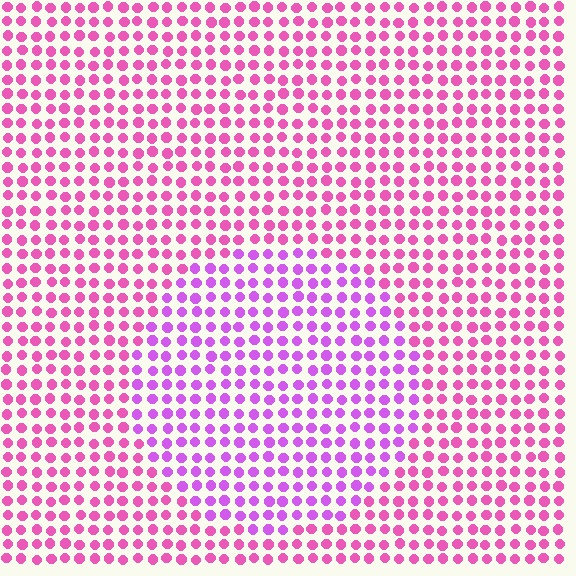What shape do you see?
I see a circle.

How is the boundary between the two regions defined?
The boundary is defined purely by a slight shift in hue (about 32 degrees). Spacing, size, and orientation are identical on both sides.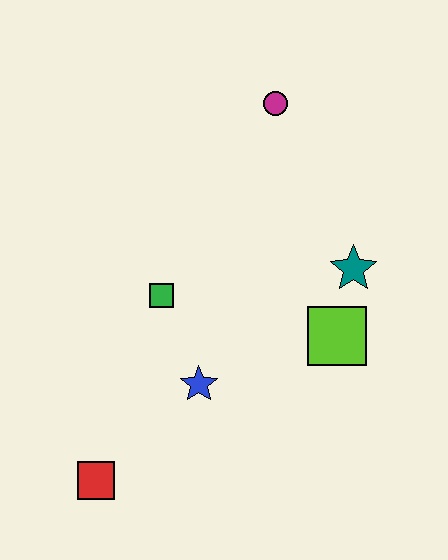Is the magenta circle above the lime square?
Yes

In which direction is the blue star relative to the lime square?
The blue star is to the left of the lime square.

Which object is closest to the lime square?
The teal star is closest to the lime square.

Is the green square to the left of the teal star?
Yes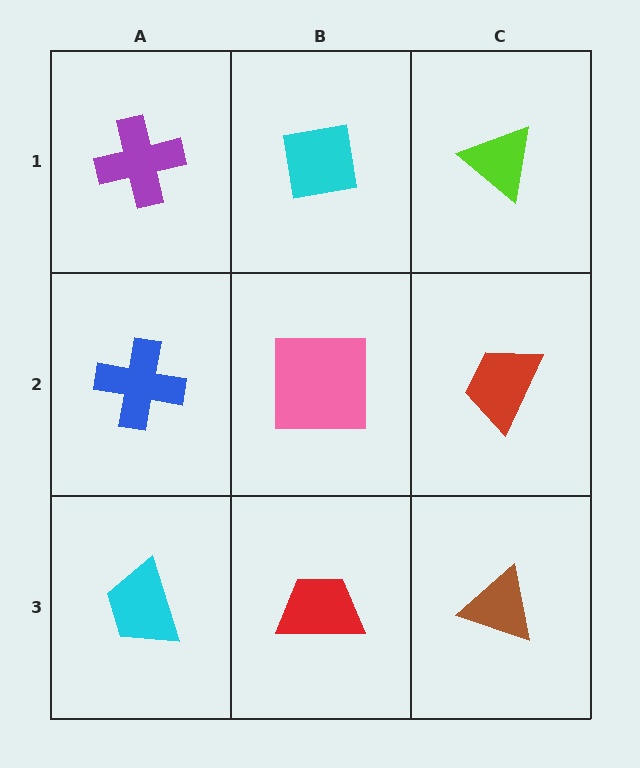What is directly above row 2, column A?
A purple cross.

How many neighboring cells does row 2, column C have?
3.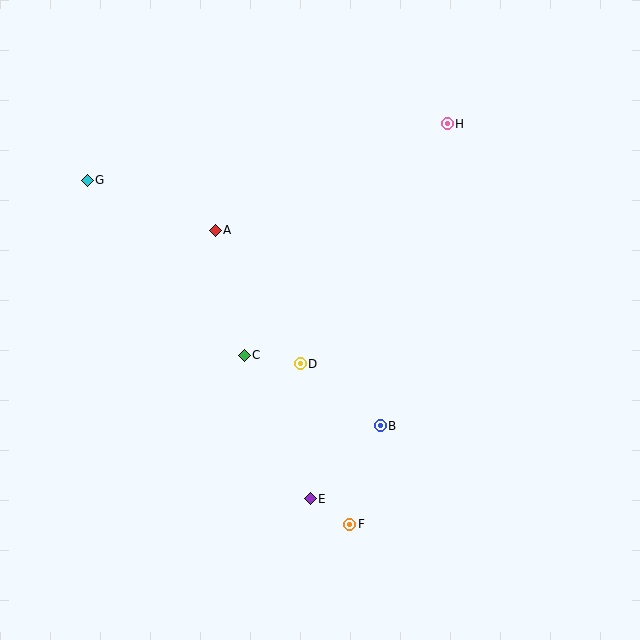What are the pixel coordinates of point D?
Point D is at (300, 364).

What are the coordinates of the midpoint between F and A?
The midpoint between F and A is at (282, 377).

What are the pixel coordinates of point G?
Point G is at (87, 180).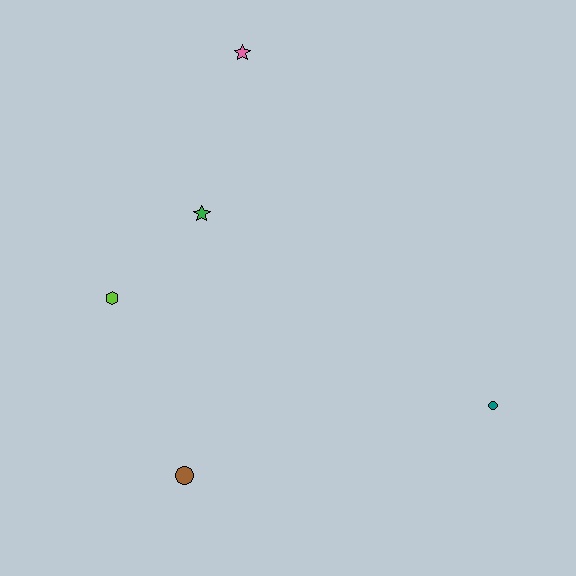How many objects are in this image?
There are 5 objects.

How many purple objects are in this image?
There are no purple objects.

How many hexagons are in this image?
There is 1 hexagon.